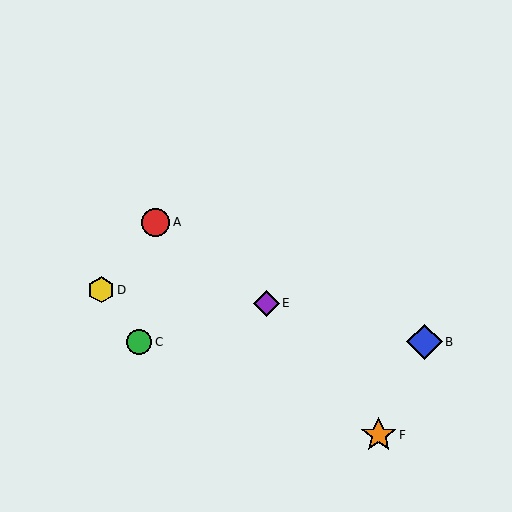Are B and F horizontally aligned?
No, B is at y≈342 and F is at y≈435.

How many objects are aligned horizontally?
2 objects (B, C) are aligned horizontally.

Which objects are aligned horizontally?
Objects B, C are aligned horizontally.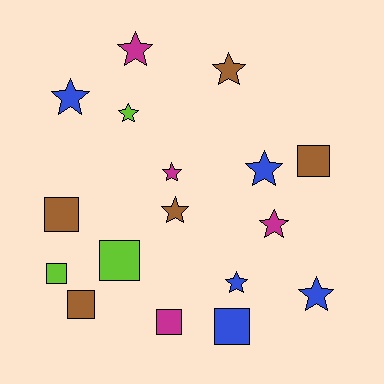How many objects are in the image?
There are 17 objects.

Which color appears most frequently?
Blue, with 5 objects.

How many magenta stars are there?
There are 3 magenta stars.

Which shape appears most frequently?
Star, with 10 objects.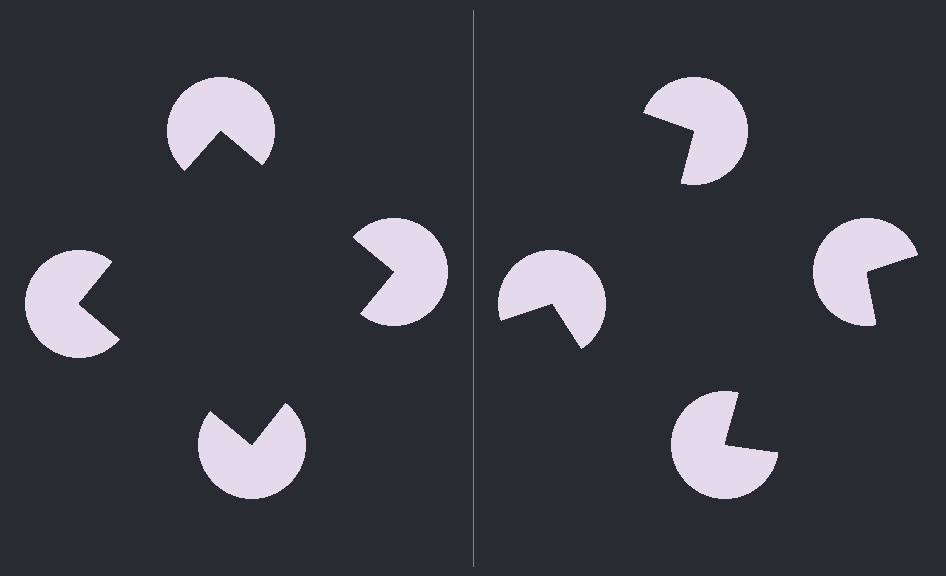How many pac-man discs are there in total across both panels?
8 — 4 on each side.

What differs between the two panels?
The pac-man discs are positioned identically on both sides; only the wedge orientations differ. On the left they align to a square; on the right they are misaligned.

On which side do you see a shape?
An illusory square appears on the left side. On the right side the wedge cuts are rotated, so no coherent shape forms.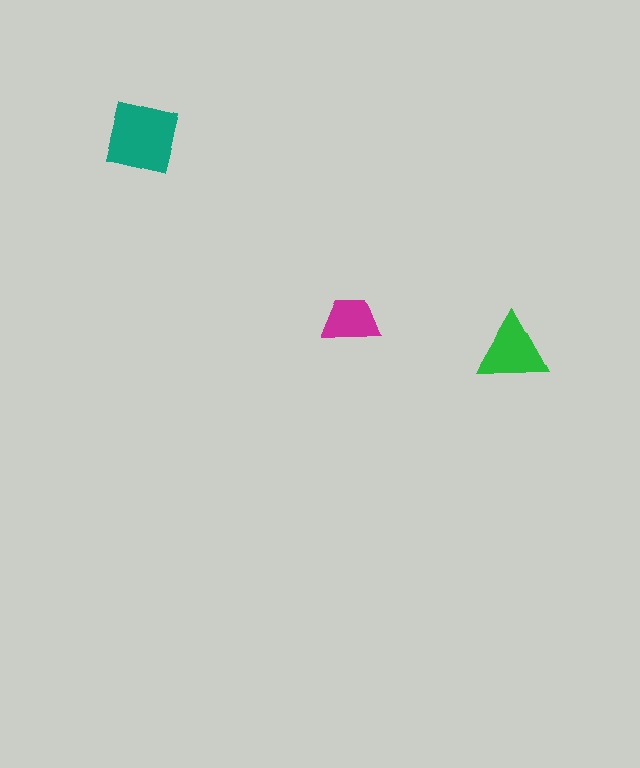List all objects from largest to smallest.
The teal square, the green triangle, the magenta trapezoid.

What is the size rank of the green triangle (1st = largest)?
2nd.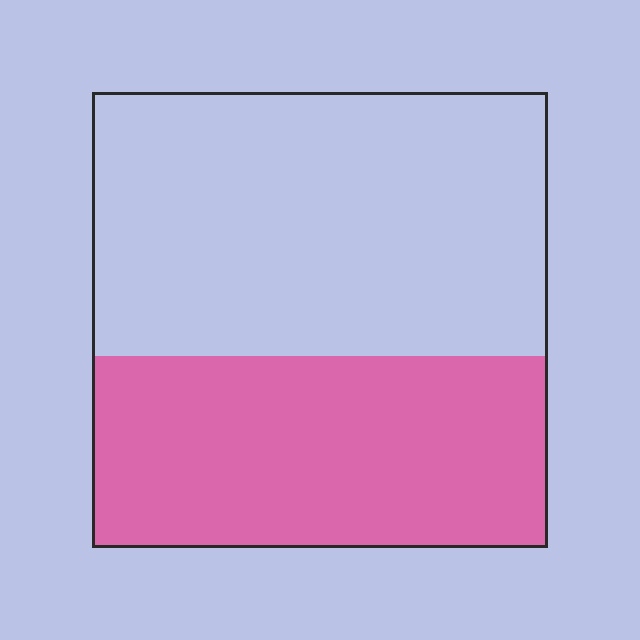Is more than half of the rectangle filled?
No.